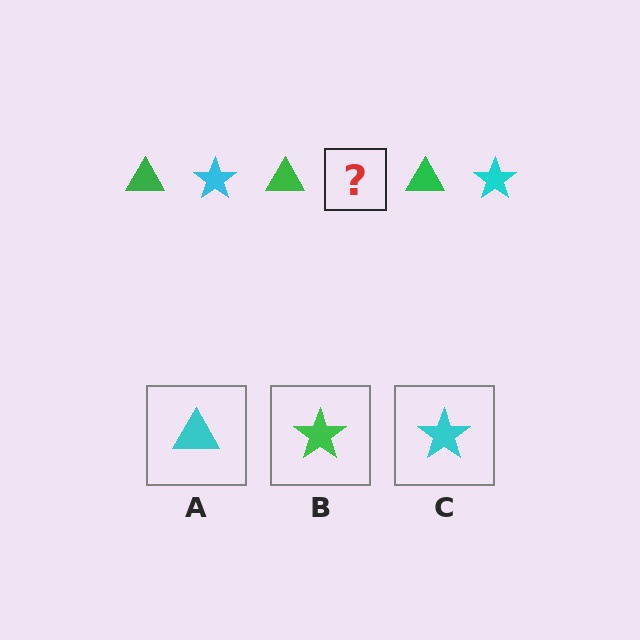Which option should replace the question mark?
Option C.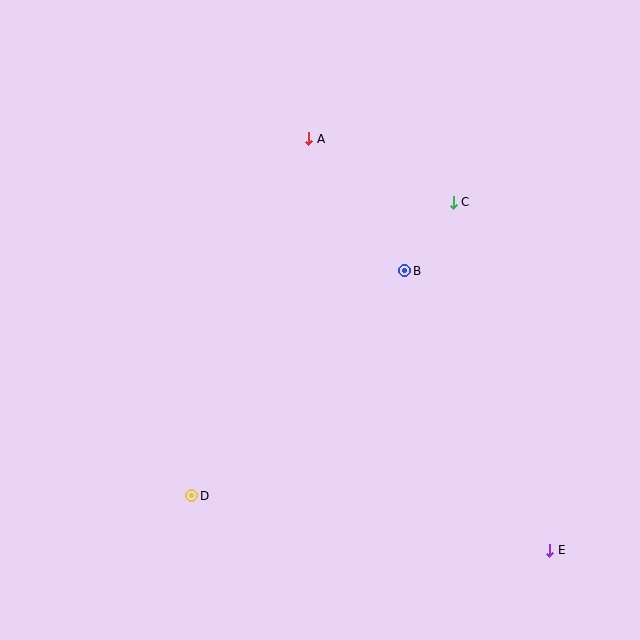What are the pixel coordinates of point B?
Point B is at (405, 271).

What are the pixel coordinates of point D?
Point D is at (192, 496).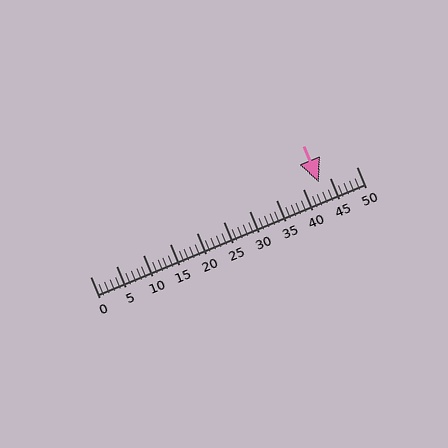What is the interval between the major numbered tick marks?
The major tick marks are spaced 5 units apart.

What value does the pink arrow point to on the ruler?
The pink arrow points to approximately 43.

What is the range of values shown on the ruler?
The ruler shows values from 0 to 50.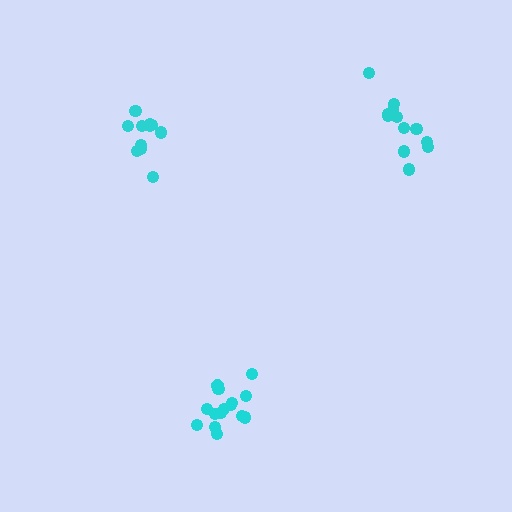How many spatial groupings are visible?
There are 3 spatial groupings.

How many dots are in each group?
Group 1: 11 dots, Group 2: 15 dots, Group 3: 12 dots (38 total).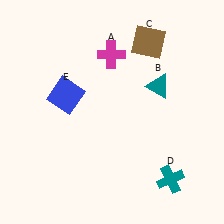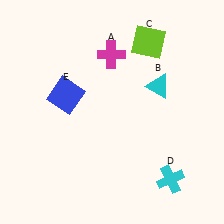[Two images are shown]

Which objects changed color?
B changed from teal to cyan. C changed from brown to lime. D changed from teal to cyan.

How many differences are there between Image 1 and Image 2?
There are 3 differences between the two images.